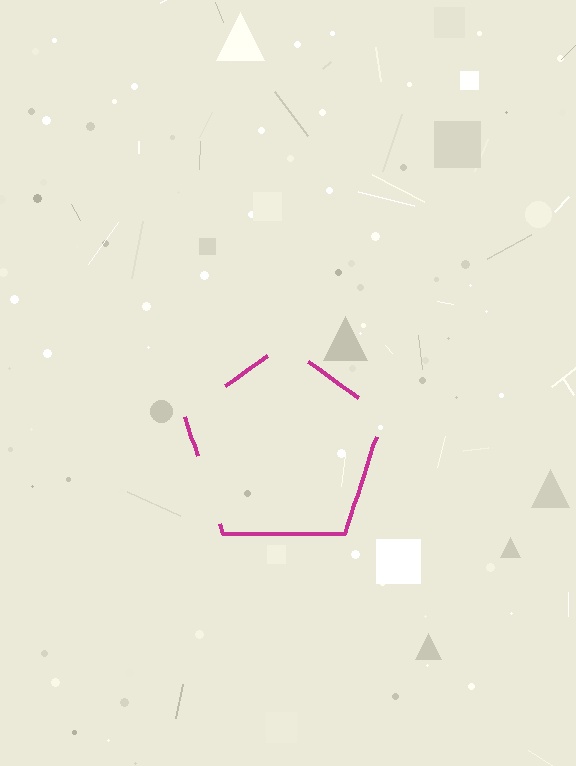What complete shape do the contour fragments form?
The contour fragments form a pentagon.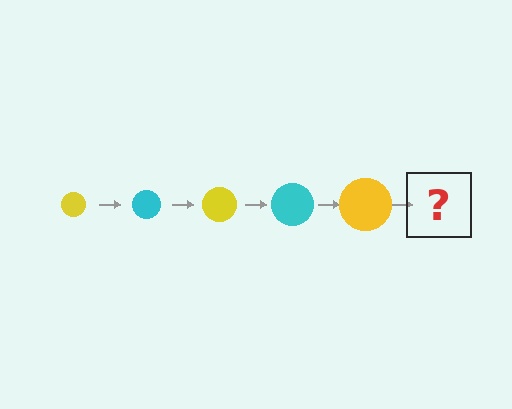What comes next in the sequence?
The next element should be a cyan circle, larger than the previous one.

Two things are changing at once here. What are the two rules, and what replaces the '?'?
The two rules are that the circle grows larger each step and the color cycles through yellow and cyan. The '?' should be a cyan circle, larger than the previous one.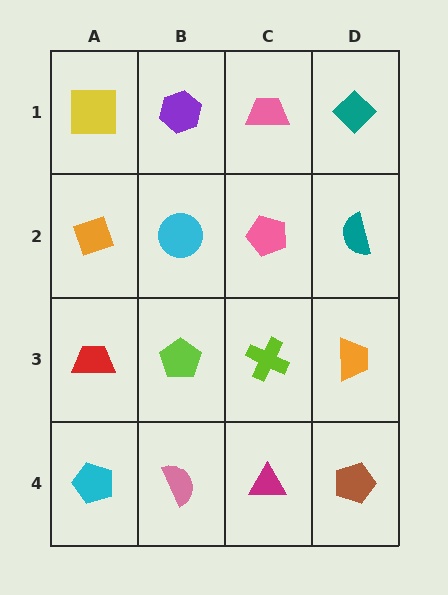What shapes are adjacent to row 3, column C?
A pink pentagon (row 2, column C), a magenta triangle (row 4, column C), a lime pentagon (row 3, column B), an orange trapezoid (row 3, column D).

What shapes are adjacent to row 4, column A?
A red trapezoid (row 3, column A), a pink semicircle (row 4, column B).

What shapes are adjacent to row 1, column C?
A pink pentagon (row 2, column C), a purple hexagon (row 1, column B), a teal diamond (row 1, column D).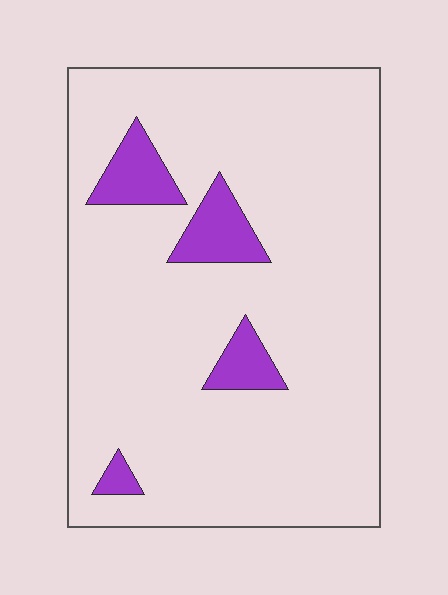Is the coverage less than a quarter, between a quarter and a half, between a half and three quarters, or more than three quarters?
Less than a quarter.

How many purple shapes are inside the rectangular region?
4.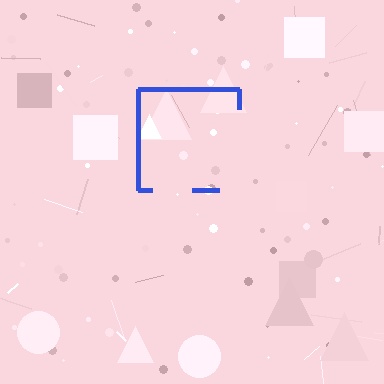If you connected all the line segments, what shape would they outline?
They would outline a square.